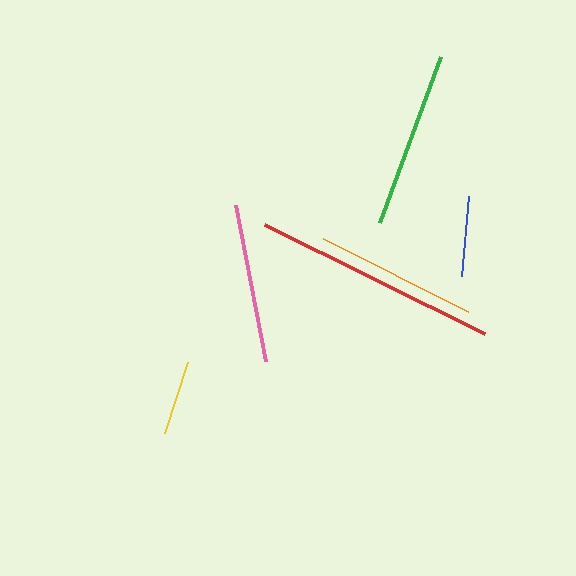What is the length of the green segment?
The green segment is approximately 177 pixels long.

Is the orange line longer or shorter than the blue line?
The orange line is longer than the blue line.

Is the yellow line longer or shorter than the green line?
The green line is longer than the yellow line.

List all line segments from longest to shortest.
From longest to shortest: red, green, orange, pink, blue, yellow.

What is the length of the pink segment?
The pink segment is approximately 159 pixels long.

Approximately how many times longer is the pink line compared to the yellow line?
The pink line is approximately 2.1 times the length of the yellow line.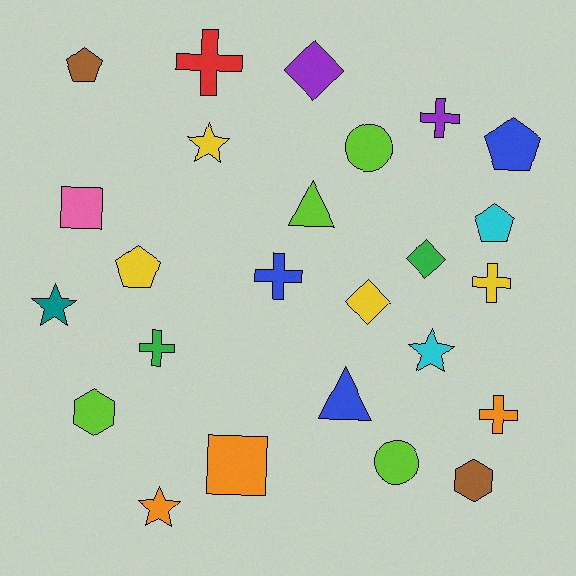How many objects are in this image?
There are 25 objects.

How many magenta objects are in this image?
There are no magenta objects.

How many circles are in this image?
There are 2 circles.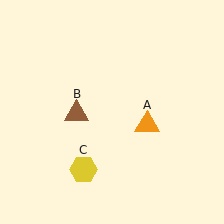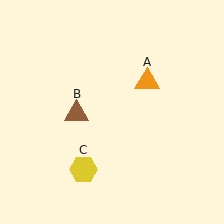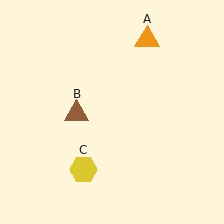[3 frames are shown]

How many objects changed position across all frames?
1 object changed position: orange triangle (object A).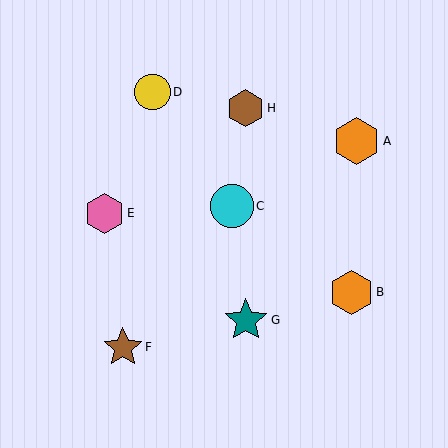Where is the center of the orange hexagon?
The center of the orange hexagon is at (351, 292).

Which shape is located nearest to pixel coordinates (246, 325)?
The teal star (labeled G) at (246, 320) is nearest to that location.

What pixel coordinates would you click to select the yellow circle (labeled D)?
Click at (152, 92) to select the yellow circle D.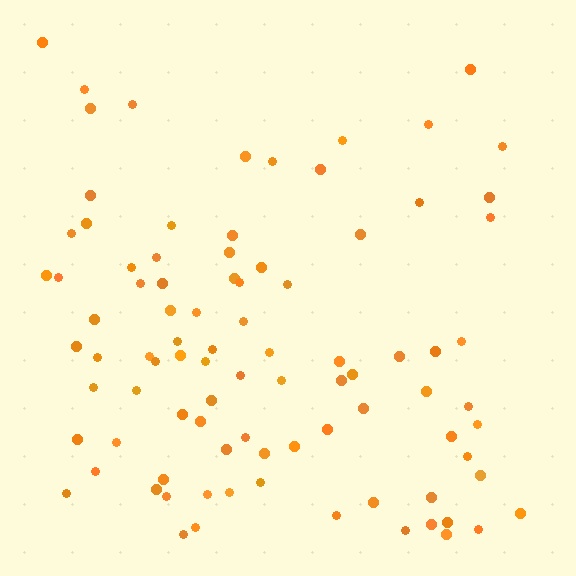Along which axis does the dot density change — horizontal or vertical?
Vertical.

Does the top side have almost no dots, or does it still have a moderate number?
Still a moderate number, just noticeably fewer than the bottom.